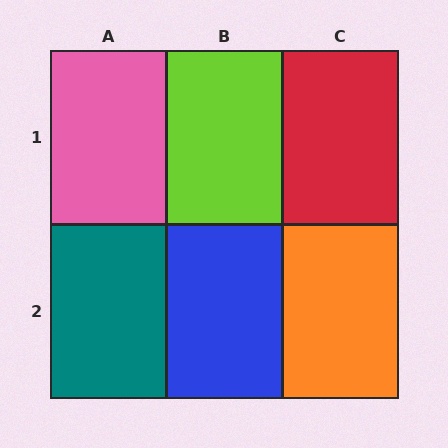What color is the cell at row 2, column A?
Teal.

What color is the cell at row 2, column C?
Orange.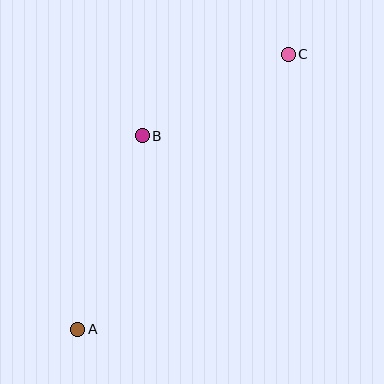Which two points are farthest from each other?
Points A and C are farthest from each other.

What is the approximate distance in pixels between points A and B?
The distance between A and B is approximately 204 pixels.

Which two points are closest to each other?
Points B and C are closest to each other.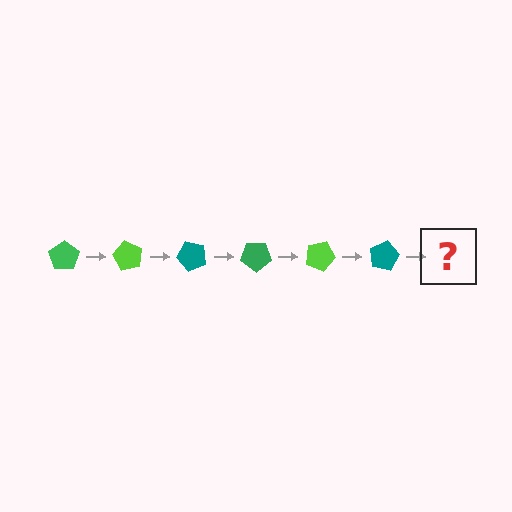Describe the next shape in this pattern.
It should be a green pentagon, rotated 360 degrees from the start.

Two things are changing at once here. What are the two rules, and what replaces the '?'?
The two rules are that it rotates 60 degrees each step and the color cycles through green, lime, and teal. The '?' should be a green pentagon, rotated 360 degrees from the start.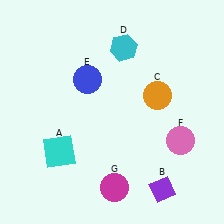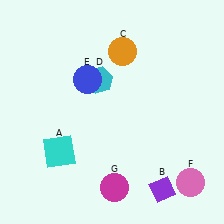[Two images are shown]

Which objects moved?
The objects that moved are: the orange circle (C), the cyan hexagon (D), the pink circle (F).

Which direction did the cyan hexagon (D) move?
The cyan hexagon (D) moved down.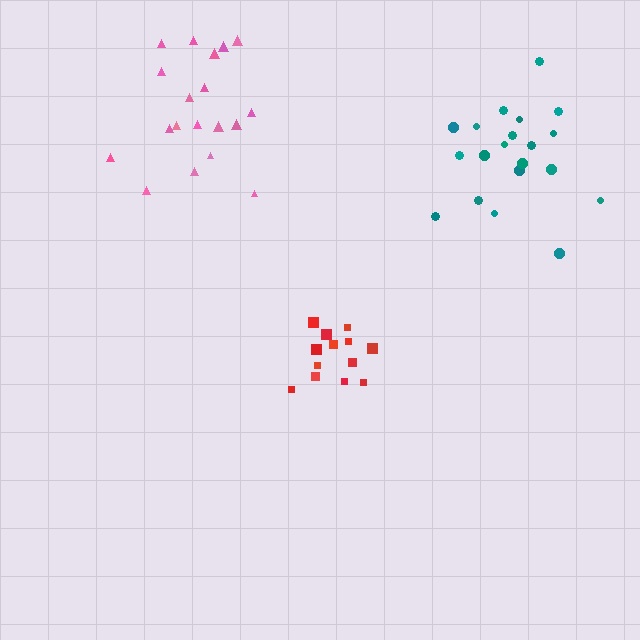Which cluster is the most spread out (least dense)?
Pink.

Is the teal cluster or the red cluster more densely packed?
Red.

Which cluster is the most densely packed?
Red.